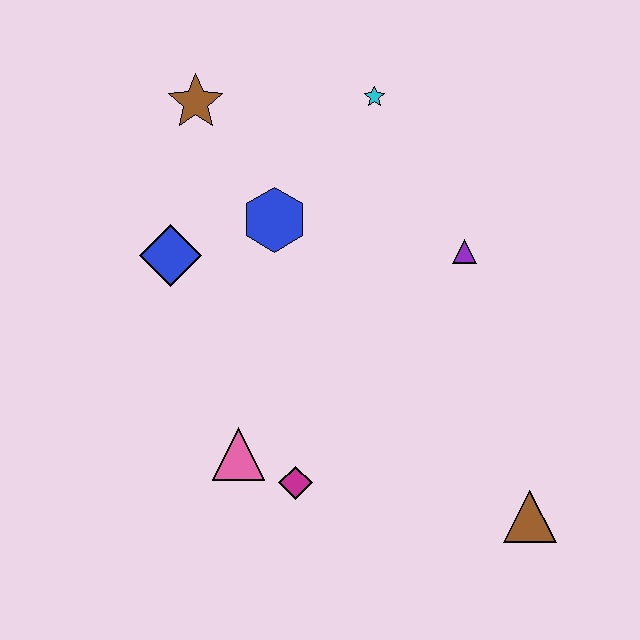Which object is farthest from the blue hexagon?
The brown triangle is farthest from the blue hexagon.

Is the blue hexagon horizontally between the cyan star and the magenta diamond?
No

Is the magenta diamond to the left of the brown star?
No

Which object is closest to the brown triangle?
The magenta diamond is closest to the brown triangle.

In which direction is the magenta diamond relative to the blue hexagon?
The magenta diamond is below the blue hexagon.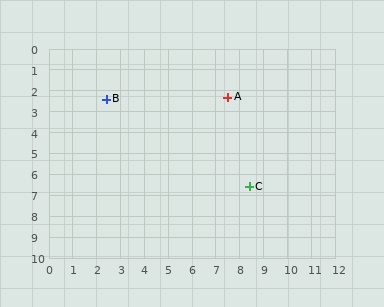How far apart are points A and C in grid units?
Points A and C are about 4.4 grid units apart.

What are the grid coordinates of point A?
Point A is at approximately (7.5, 2.3).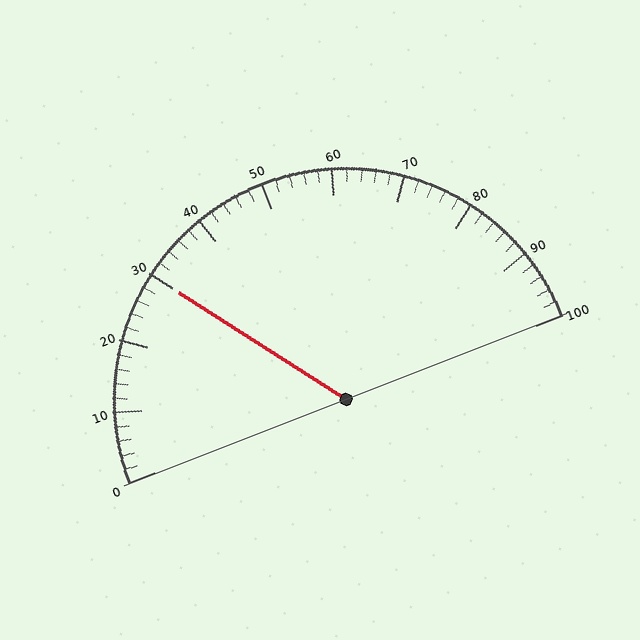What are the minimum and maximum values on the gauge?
The gauge ranges from 0 to 100.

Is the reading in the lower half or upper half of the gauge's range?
The reading is in the lower half of the range (0 to 100).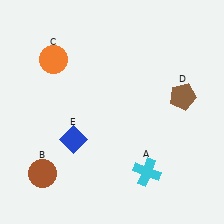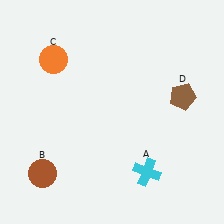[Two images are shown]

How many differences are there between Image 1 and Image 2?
There is 1 difference between the two images.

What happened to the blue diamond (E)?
The blue diamond (E) was removed in Image 2. It was in the bottom-left area of Image 1.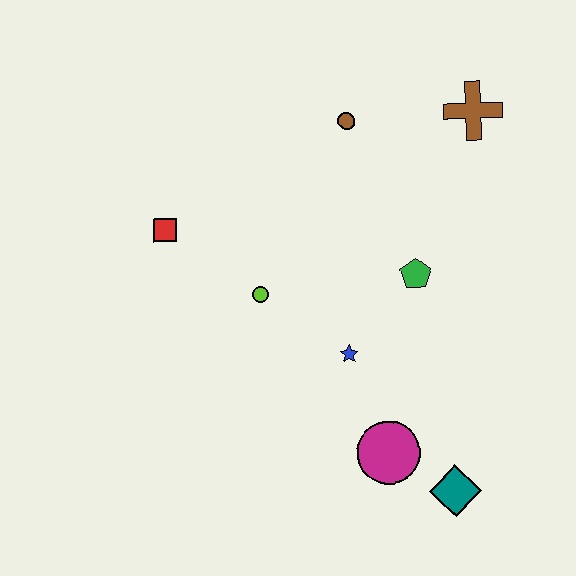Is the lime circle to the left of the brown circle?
Yes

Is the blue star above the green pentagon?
No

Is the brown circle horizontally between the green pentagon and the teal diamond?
No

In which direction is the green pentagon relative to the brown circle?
The green pentagon is below the brown circle.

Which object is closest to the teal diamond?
The magenta circle is closest to the teal diamond.